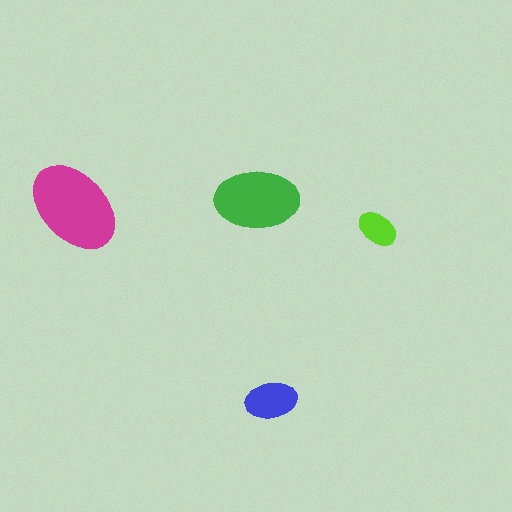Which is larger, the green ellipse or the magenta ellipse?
The magenta one.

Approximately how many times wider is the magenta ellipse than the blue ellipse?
About 2 times wider.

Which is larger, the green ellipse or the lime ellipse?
The green one.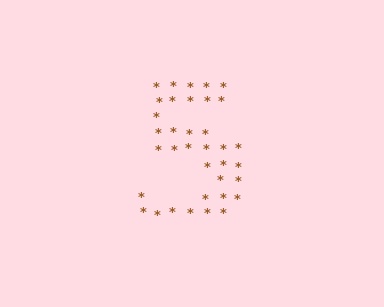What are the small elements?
The small elements are asterisks.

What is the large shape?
The large shape is the digit 5.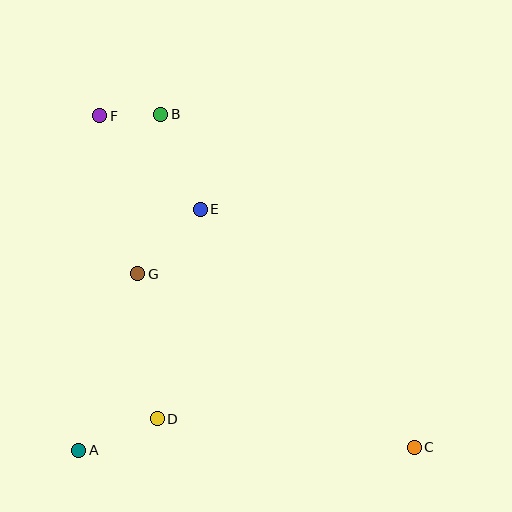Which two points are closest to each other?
Points B and F are closest to each other.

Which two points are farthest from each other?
Points C and F are farthest from each other.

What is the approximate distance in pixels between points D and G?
The distance between D and G is approximately 147 pixels.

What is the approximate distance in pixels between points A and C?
The distance between A and C is approximately 335 pixels.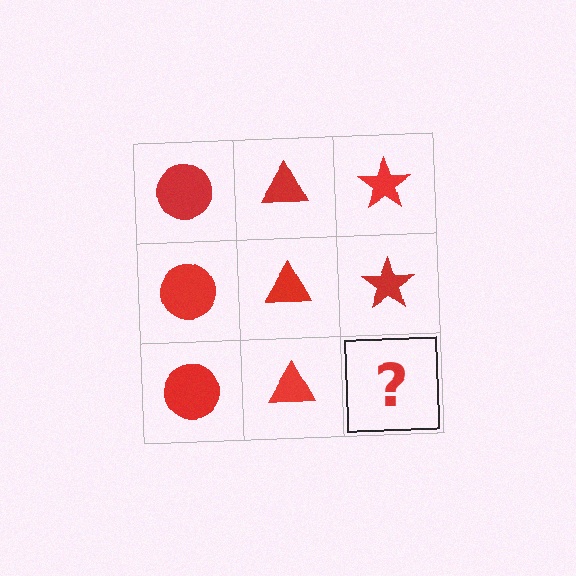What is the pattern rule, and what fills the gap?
The rule is that each column has a consistent shape. The gap should be filled with a red star.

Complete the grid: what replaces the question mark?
The question mark should be replaced with a red star.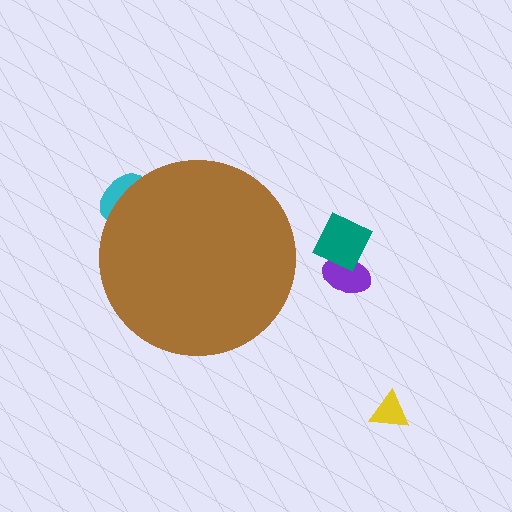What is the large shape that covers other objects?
A brown circle.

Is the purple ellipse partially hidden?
No, the purple ellipse is fully visible.